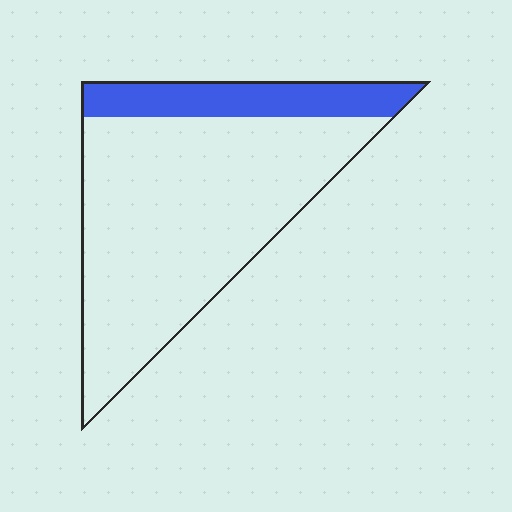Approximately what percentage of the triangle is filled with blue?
Approximately 20%.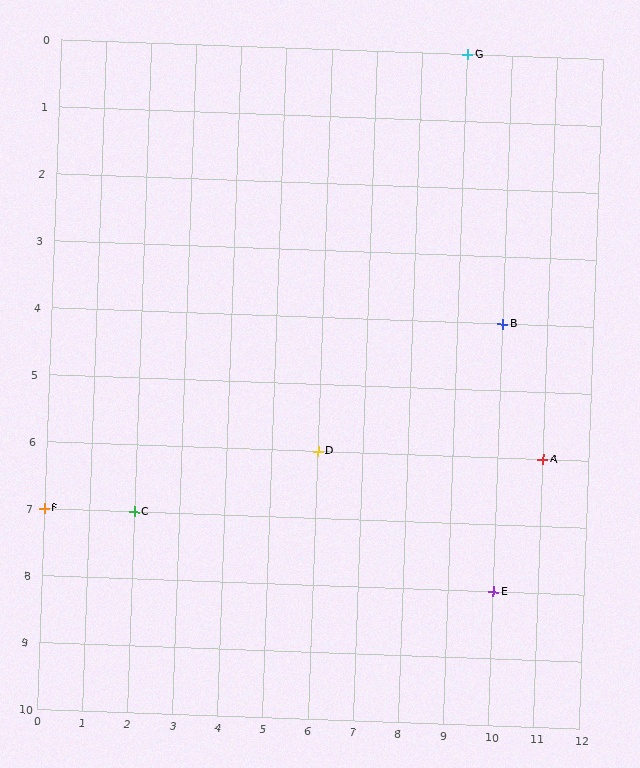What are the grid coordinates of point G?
Point G is at grid coordinates (9, 0).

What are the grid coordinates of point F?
Point F is at grid coordinates (0, 7).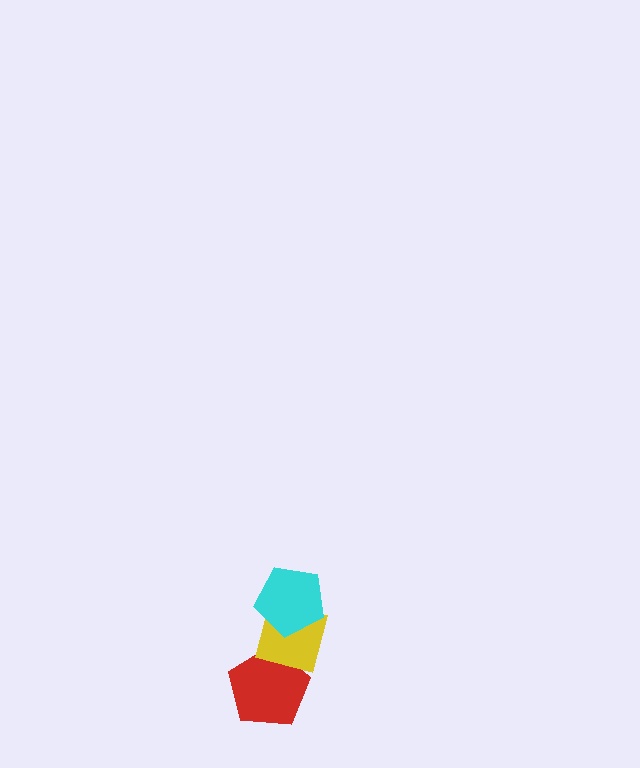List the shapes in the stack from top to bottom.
From top to bottom: the cyan pentagon, the yellow square, the red pentagon.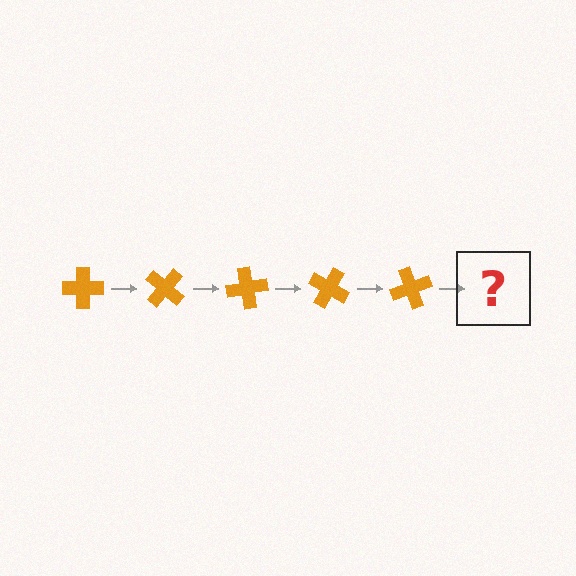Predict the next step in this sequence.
The next step is an orange cross rotated 200 degrees.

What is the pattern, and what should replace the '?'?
The pattern is that the cross rotates 40 degrees each step. The '?' should be an orange cross rotated 200 degrees.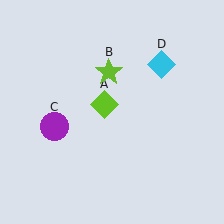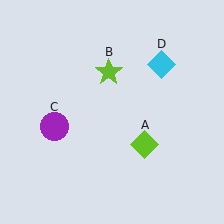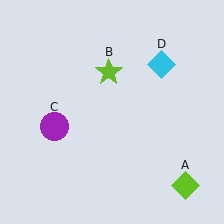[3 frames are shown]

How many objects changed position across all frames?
1 object changed position: lime diamond (object A).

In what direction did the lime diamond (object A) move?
The lime diamond (object A) moved down and to the right.